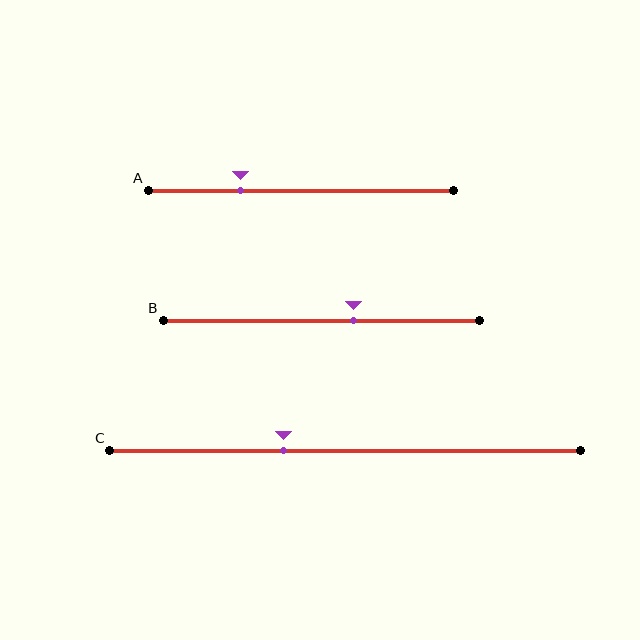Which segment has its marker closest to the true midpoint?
Segment B has its marker closest to the true midpoint.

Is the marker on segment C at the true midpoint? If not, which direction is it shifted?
No, the marker on segment C is shifted to the left by about 13% of the segment length.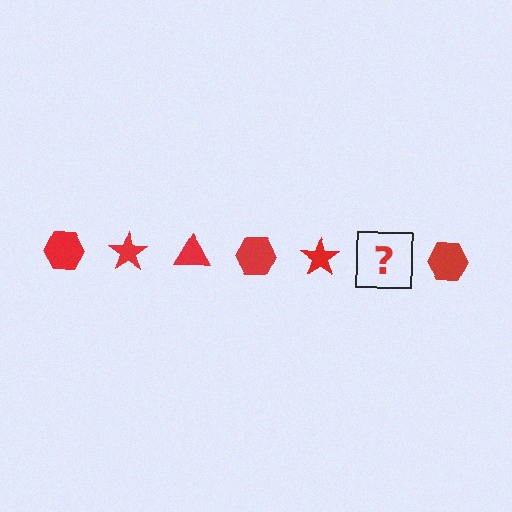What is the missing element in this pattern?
The missing element is a red triangle.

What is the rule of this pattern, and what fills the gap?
The rule is that the pattern cycles through hexagon, star, triangle shapes in red. The gap should be filled with a red triangle.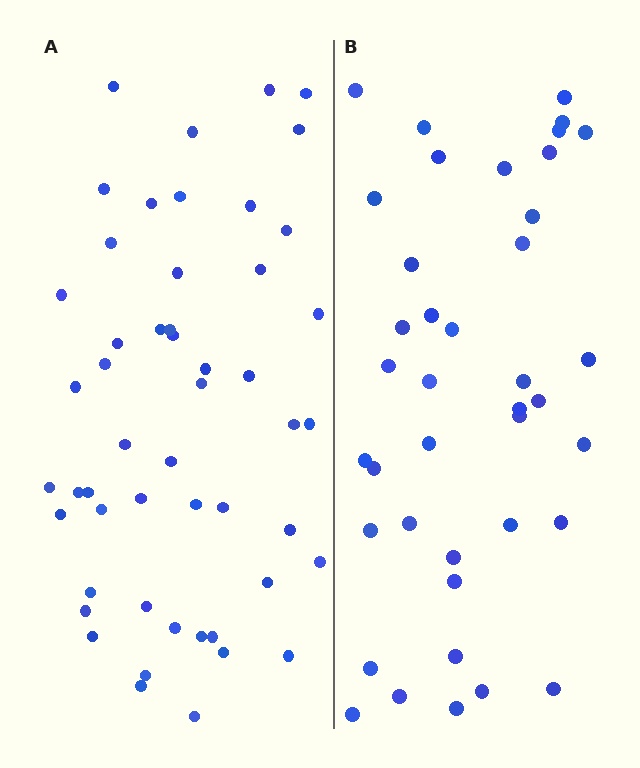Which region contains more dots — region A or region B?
Region A (the left region) has more dots.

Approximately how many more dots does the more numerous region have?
Region A has roughly 12 or so more dots than region B.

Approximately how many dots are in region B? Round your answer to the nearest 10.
About 40 dots.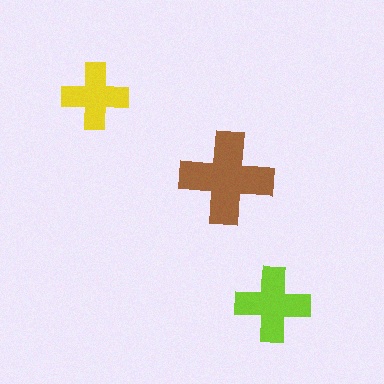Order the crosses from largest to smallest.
the brown one, the lime one, the yellow one.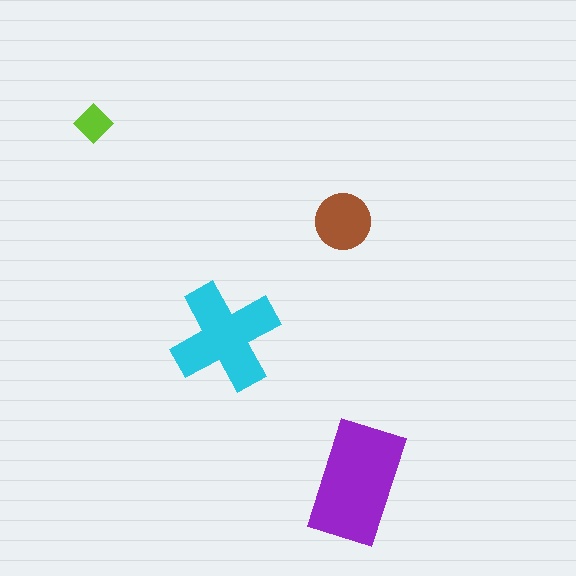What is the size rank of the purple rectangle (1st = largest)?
1st.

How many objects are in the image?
There are 4 objects in the image.